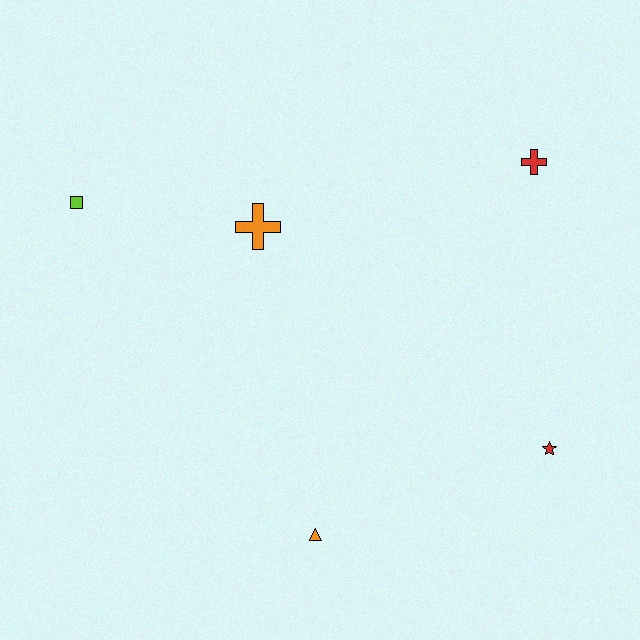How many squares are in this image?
There is 1 square.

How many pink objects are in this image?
There are no pink objects.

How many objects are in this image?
There are 5 objects.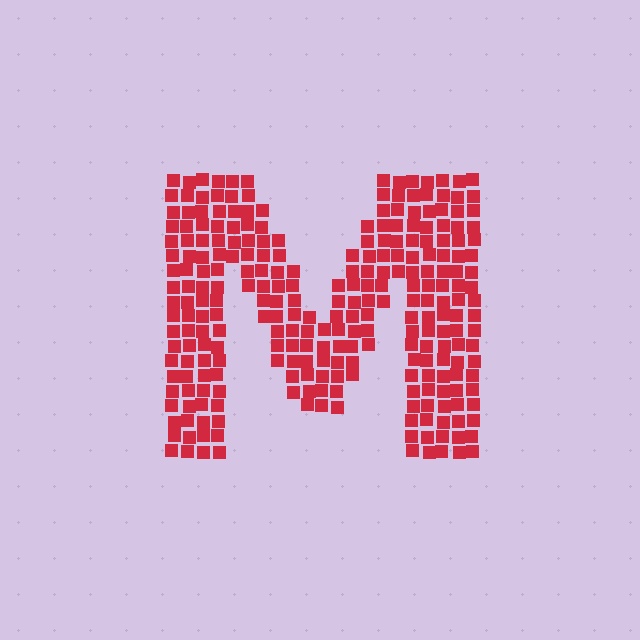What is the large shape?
The large shape is the letter M.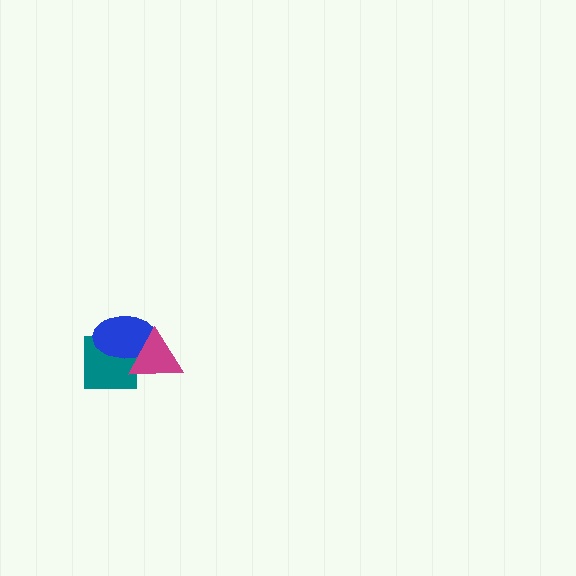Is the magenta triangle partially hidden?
No, no other shape covers it.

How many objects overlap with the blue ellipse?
2 objects overlap with the blue ellipse.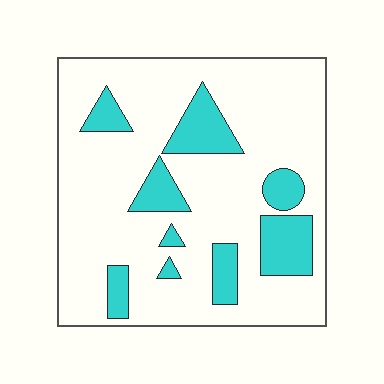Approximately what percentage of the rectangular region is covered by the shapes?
Approximately 20%.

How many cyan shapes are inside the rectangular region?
9.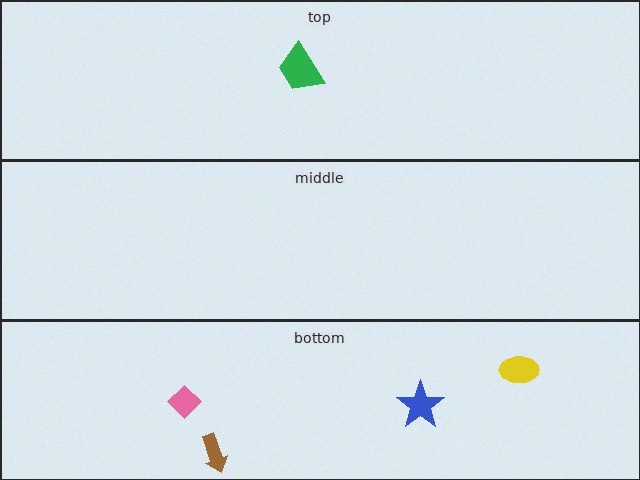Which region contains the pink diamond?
The bottom region.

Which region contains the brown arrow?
The bottom region.